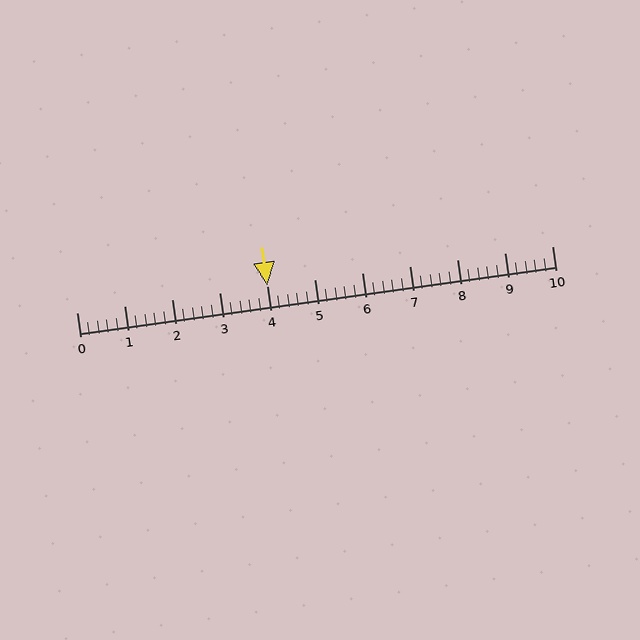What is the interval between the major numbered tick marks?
The major tick marks are spaced 1 units apart.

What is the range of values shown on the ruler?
The ruler shows values from 0 to 10.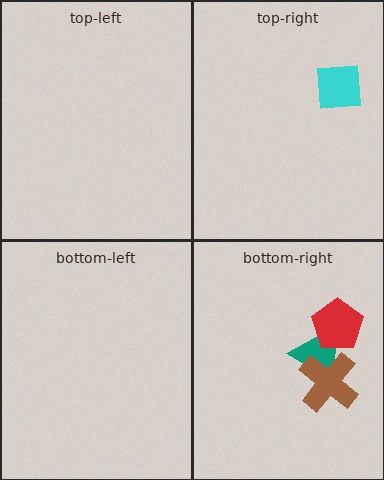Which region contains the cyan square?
The top-right region.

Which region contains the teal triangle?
The bottom-right region.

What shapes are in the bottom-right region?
The teal triangle, the brown cross, the red pentagon.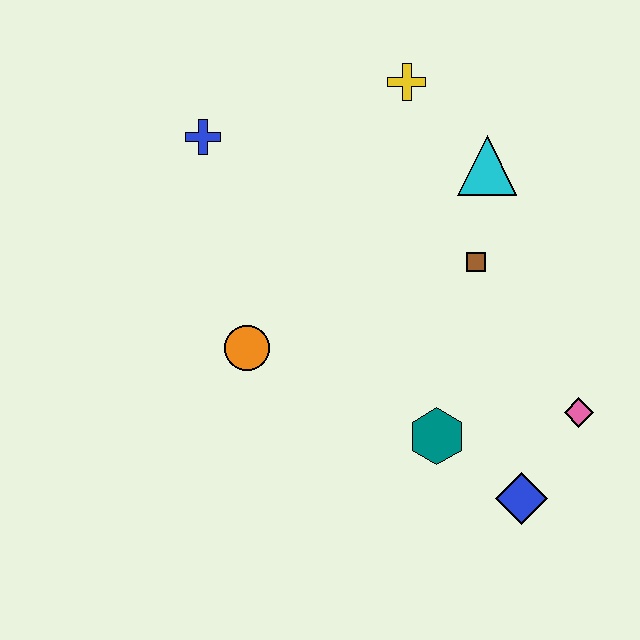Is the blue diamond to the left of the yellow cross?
No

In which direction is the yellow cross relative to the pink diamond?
The yellow cross is above the pink diamond.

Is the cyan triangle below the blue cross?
Yes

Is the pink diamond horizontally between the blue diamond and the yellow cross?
No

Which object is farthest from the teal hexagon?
The blue cross is farthest from the teal hexagon.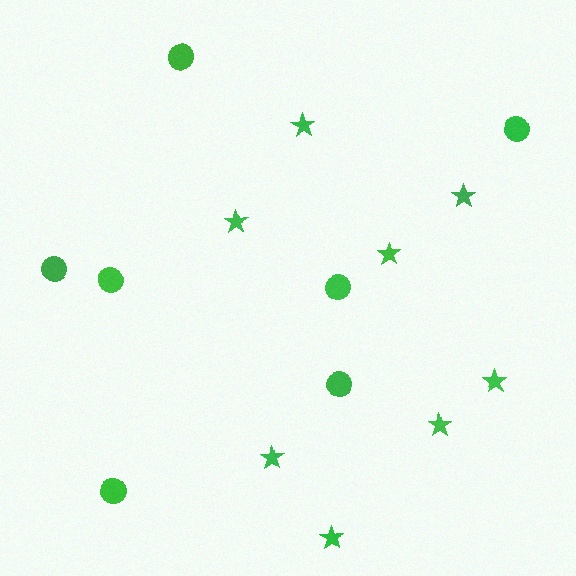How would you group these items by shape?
There are 2 groups: one group of circles (7) and one group of stars (8).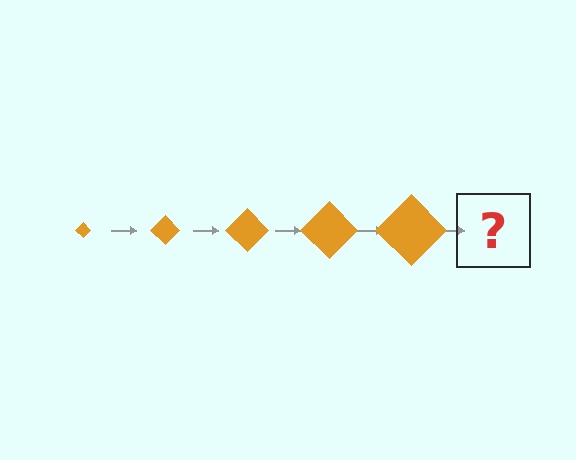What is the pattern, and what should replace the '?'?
The pattern is that the diamond gets progressively larger each step. The '?' should be an orange diamond, larger than the previous one.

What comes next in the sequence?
The next element should be an orange diamond, larger than the previous one.